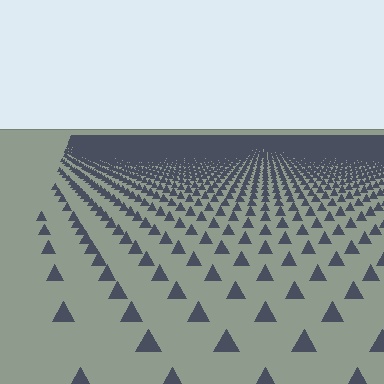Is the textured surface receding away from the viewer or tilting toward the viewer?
The surface is receding away from the viewer. Texture elements get smaller and denser toward the top.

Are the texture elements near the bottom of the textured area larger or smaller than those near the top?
Larger. Near the bottom, elements are closer to the viewer and appear at a bigger on-screen size.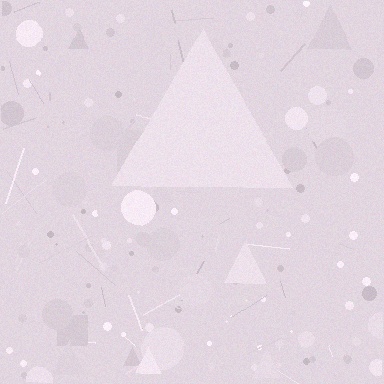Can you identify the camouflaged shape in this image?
The camouflaged shape is a triangle.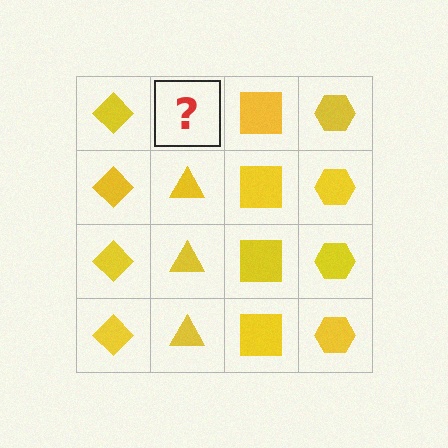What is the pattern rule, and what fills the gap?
The rule is that each column has a consistent shape. The gap should be filled with a yellow triangle.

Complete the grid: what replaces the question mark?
The question mark should be replaced with a yellow triangle.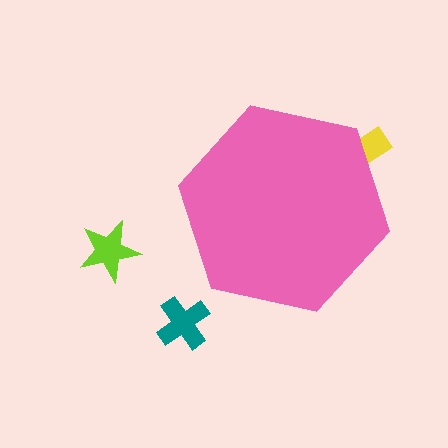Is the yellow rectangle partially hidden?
Yes, the yellow rectangle is partially hidden behind the pink hexagon.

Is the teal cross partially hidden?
No, the teal cross is fully visible.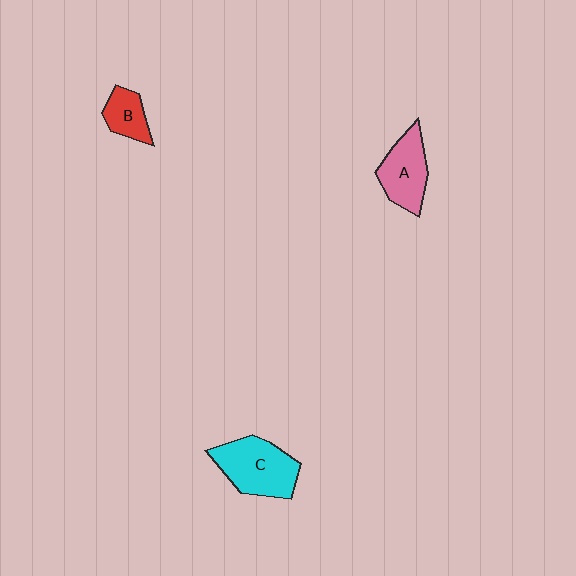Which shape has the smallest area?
Shape B (red).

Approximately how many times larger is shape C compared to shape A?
Approximately 1.3 times.